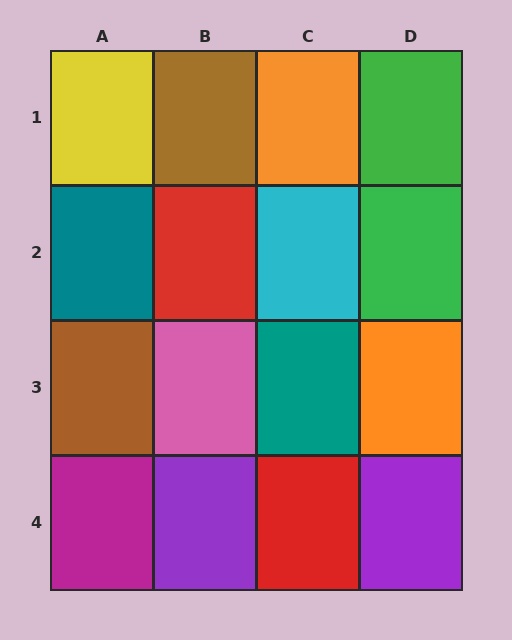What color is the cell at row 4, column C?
Red.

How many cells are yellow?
1 cell is yellow.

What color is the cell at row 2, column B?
Red.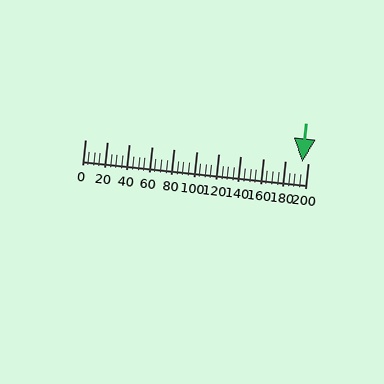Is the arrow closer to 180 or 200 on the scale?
The arrow is closer to 200.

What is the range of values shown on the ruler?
The ruler shows values from 0 to 200.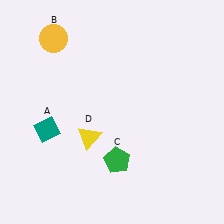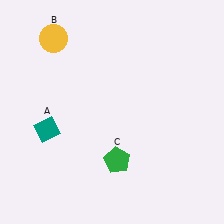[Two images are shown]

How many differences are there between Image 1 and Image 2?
There is 1 difference between the two images.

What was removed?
The yellow triangle (D) was removed in Image 2.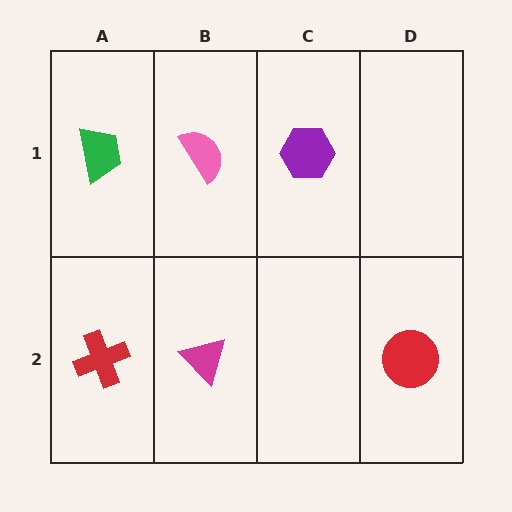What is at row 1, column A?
A green trapezoid.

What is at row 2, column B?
A magenta triangle.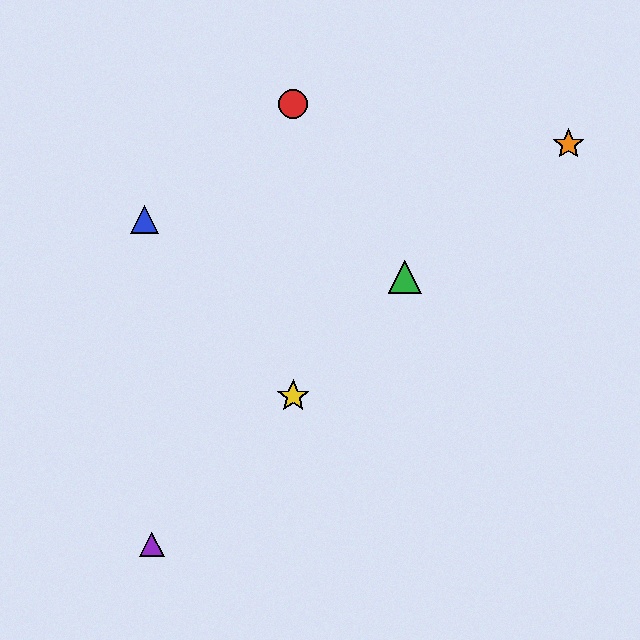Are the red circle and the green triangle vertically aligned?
No, the red circle is at x≈293 and the green triangle is at x≈405.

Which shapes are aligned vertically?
The red circle, the yellow star are aligned vertically.